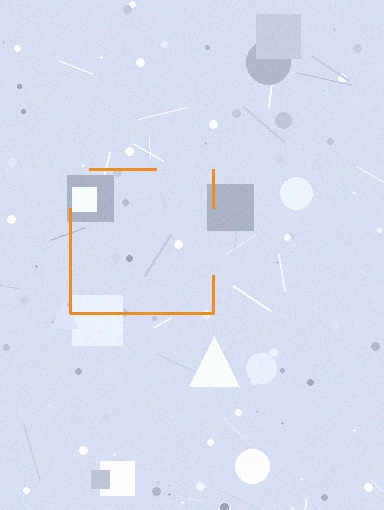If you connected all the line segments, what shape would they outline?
They would outline a square.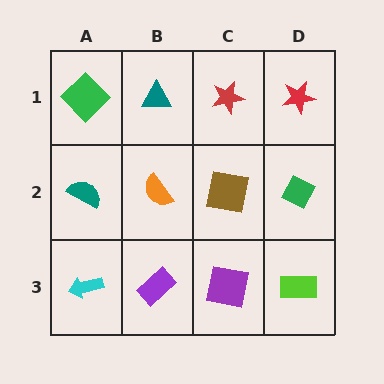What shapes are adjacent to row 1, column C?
A brown square (row 2, column C), a teal triangle (row 1, column B), a red star (row 1, column D).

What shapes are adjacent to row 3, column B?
An orange semicircle (row 2, column B), a cyan arrow (row 3, column A), a purple square (row 3, column C).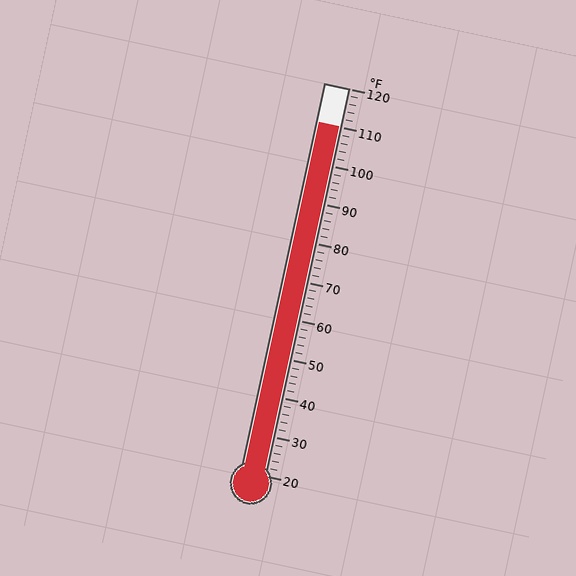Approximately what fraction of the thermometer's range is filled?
The thermometer is filled to approximately 90% of its range.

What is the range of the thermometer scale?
The thermometer scale ranges from 20°F to 120°F.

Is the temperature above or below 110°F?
The temperature is at 110°F.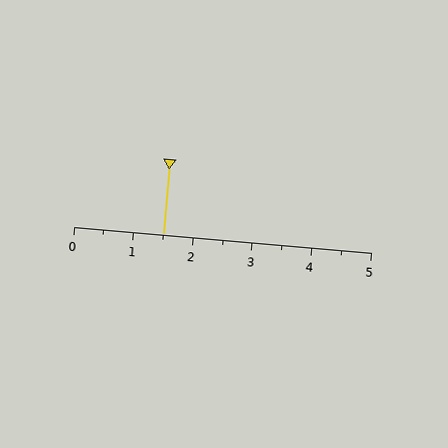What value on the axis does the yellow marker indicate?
The marker indicates approximately 1.5.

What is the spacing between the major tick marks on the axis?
The major ticks are spaced 1 apart.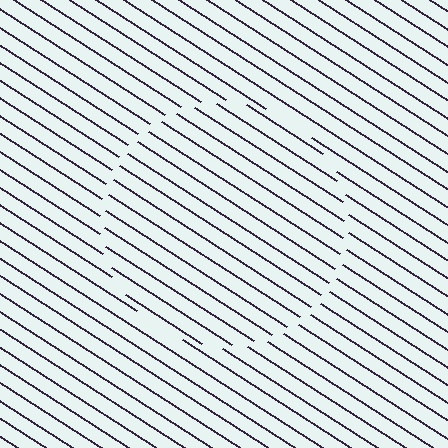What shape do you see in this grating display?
An illusory circle. The interior of the shape contains the same grating, shifted by half a period — the contour is defined by the phase discontinuity where line-ends from the inner and outer gratings abut.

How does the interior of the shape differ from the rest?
The interior of the shape contains the same grating, shifted by half a period — the contour is defined by the phase discontinuity where line-ends from the inner and outer gratings abut.